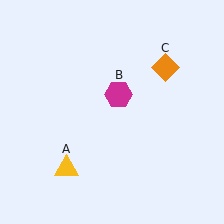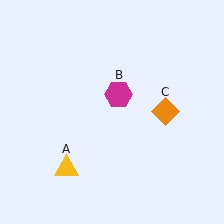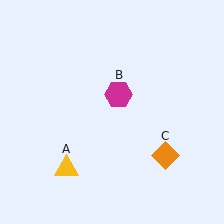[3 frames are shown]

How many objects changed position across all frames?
1 object changed position: orange diamond (object C).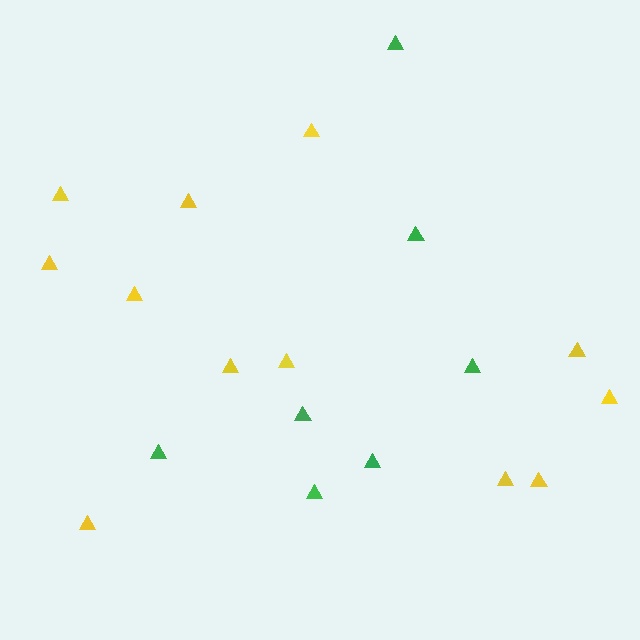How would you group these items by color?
There are 2 groups: one group of yellow triangles (12) and one group of green triangles (7).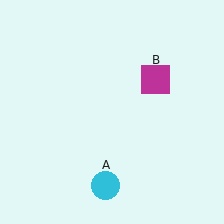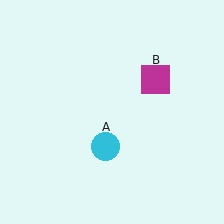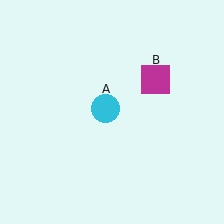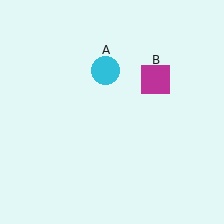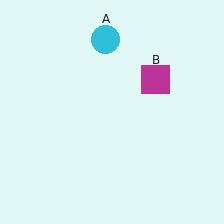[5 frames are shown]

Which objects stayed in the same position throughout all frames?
Magenta square (object B) remained stationary.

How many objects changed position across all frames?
1 object changed position: cyan circle (object A).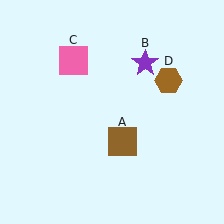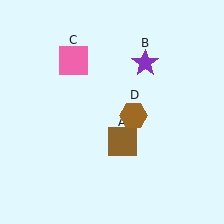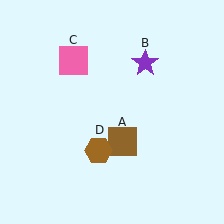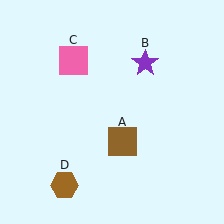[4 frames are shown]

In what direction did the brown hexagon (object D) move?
The brown hexagon (object D) moved down and to the left.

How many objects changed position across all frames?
1 object changed position: brown hexagon (object D).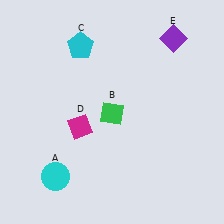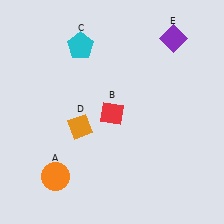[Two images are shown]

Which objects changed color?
A changed from cyan to orange. B changed from green to red. D changed from magenta to orange.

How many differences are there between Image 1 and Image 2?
There are 3 differences between the two images.